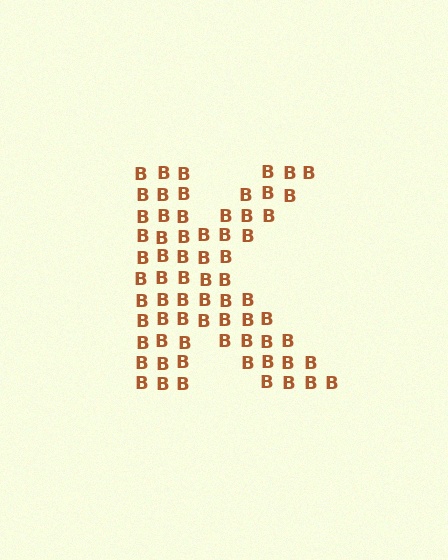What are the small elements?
The small elements are letter B's.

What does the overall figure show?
The overall figure shows the letter K.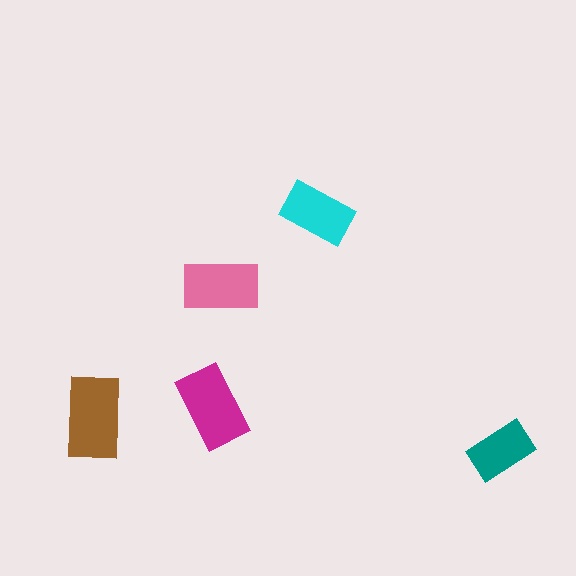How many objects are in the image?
There are 5 objects in the image.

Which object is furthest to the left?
The brown rectangle is leftmost.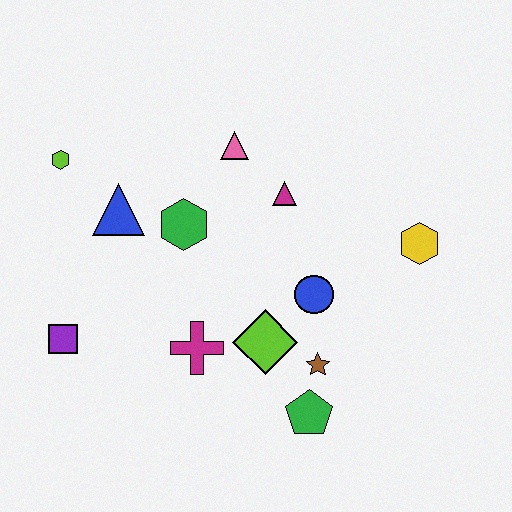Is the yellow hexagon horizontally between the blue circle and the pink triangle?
No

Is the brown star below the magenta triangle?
Yes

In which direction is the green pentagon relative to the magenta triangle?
The green pentagon is below the magenta triangle.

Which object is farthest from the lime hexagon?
The yellow hexagon is farthest from the lime hexagon.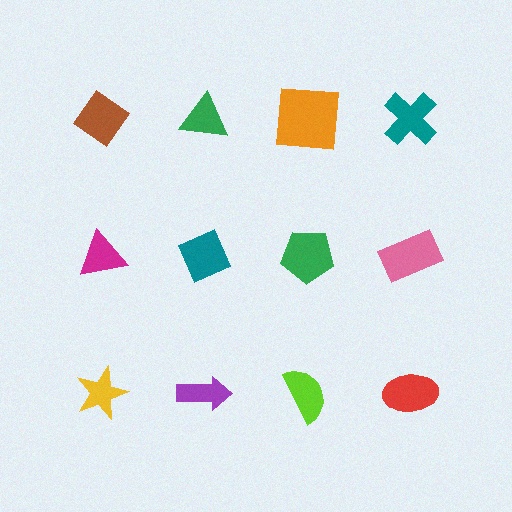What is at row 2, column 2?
A teal diamond.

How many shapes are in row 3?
4 shapes.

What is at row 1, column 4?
A teal cross.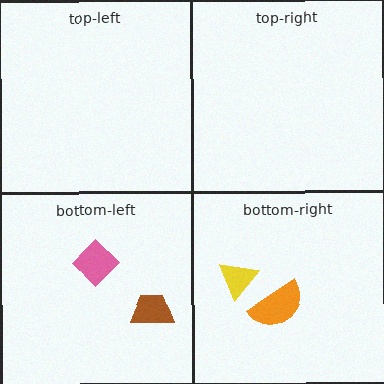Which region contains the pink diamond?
The bottom-left region.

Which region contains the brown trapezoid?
The bottom-left region.